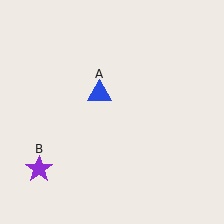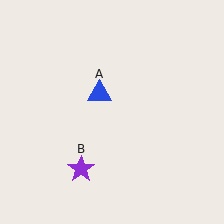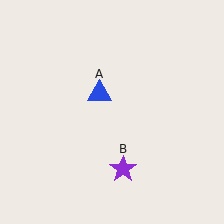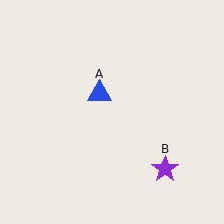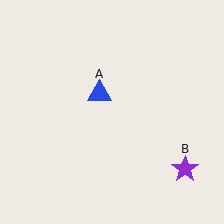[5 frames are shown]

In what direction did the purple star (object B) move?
The purple star (object B) moved right.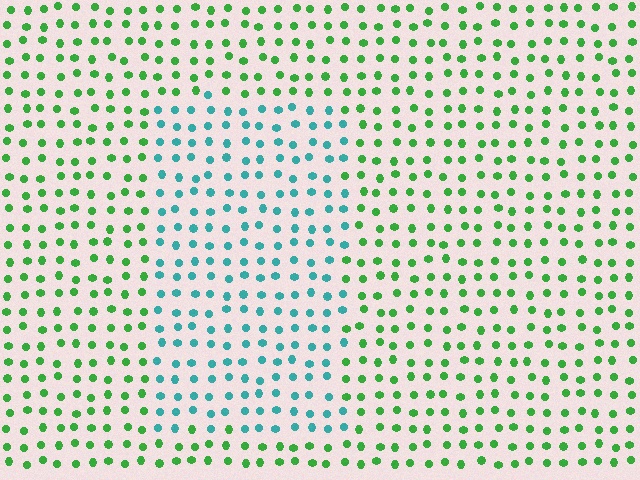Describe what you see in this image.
The image is filled with small green elements in a uniform arrangement. A rectangle-shaped region is visible where the elements are tinted to a slightly different hue, forming a subtle color boundary.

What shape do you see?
I see a rectangle.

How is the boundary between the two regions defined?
The boundary is defined purely by a slight shift in hue (about 55 degrees). Spacing, size, and orientation are identical on both sides.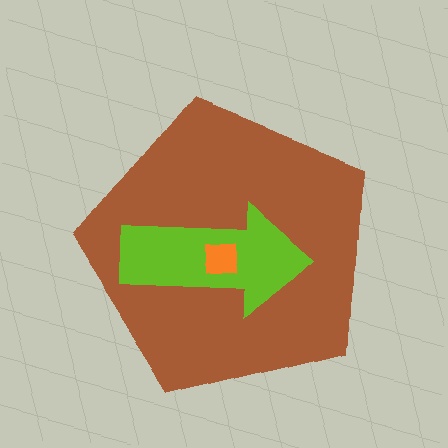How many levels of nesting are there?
3.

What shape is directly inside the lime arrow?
The orange square.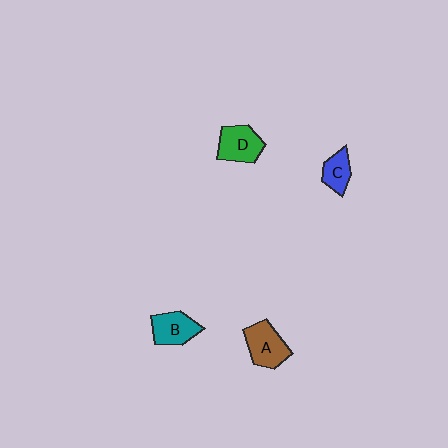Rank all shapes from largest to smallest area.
From largest to smallest: A (brown), D (green), B (teal), C (blue).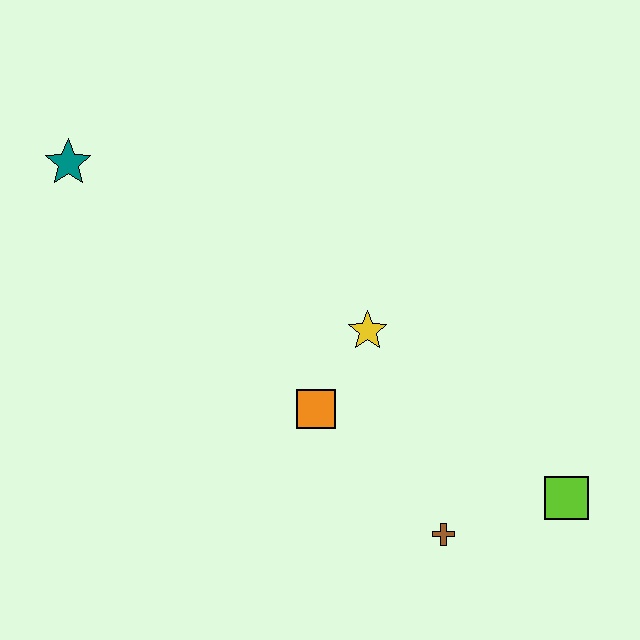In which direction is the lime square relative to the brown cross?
The lime square is to the right of the brown cross.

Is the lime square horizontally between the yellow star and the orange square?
No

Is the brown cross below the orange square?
Yes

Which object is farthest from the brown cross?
The teal star is farthest from the brown cross.